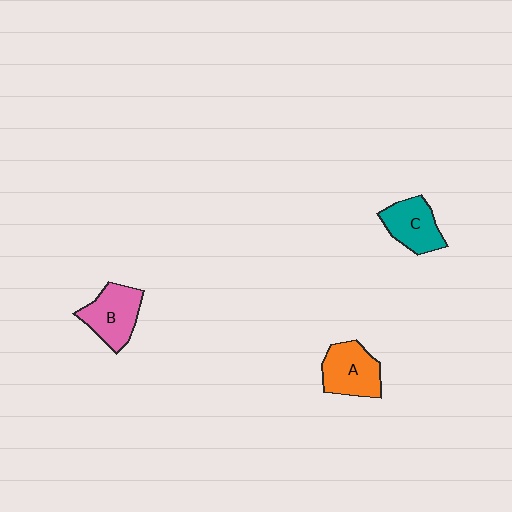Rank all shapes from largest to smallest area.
From largest to smallest: B (pink), A (orange), C (teal).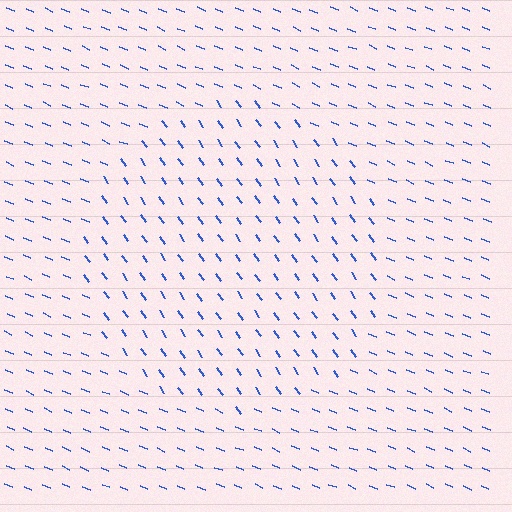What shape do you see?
I see a circle.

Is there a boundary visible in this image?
Yes, there is a texture boundary formed by a change in line orientation.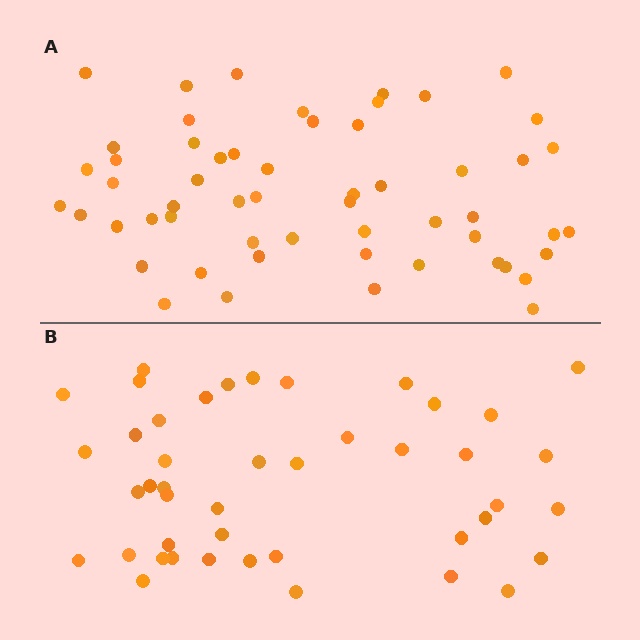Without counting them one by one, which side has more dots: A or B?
Region A (the top region) has more dots.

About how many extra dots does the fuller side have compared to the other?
Region A has roughly 12 or so more dots than region B.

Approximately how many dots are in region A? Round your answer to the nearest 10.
About 60 dots. (The exact count is 56, which rounds to 60.)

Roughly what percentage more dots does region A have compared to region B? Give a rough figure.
About 25% more.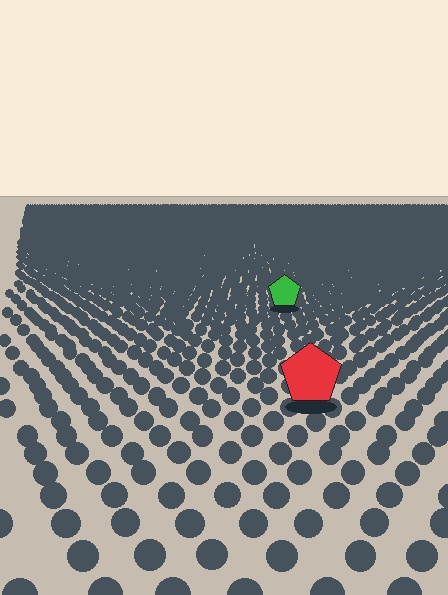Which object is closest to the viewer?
The red pentagon is closest. The texture marks near it are larger and more spread out.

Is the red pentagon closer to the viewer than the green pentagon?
Yes. The red pentagon is closer — you can tell from the texture gradient: the ground texture is coarser near it.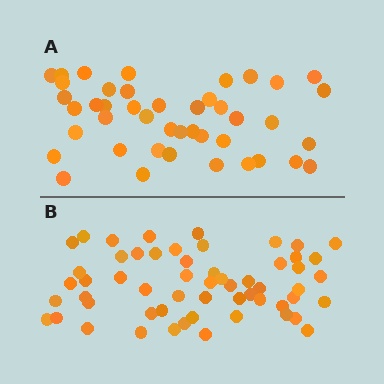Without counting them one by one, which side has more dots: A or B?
Region B (the bottom region) has more dots.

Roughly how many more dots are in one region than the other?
Region B has approximately 15 more dots than region A.